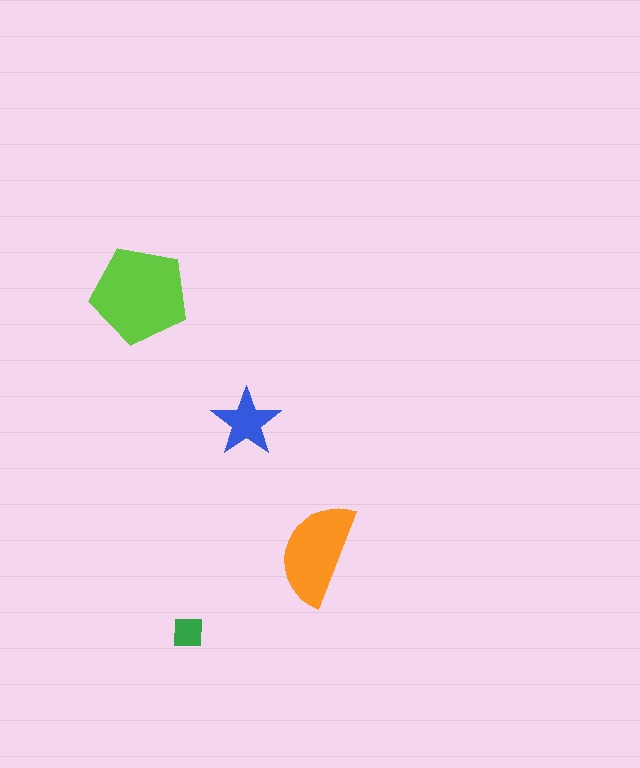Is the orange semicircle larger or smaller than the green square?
Larger.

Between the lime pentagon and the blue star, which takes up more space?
The lime pentagon.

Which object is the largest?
The lime pentagon.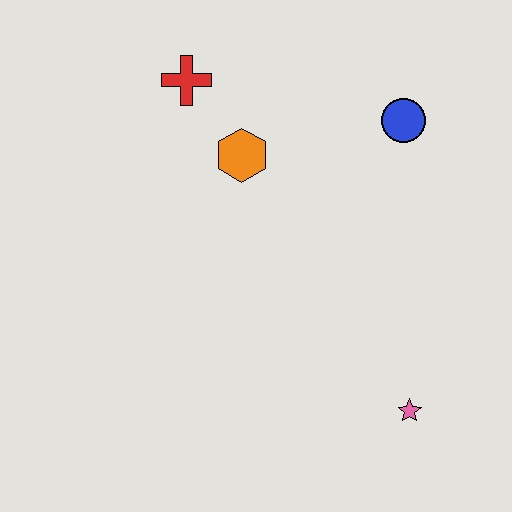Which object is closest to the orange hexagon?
The red cross is closest to the orange hexagon.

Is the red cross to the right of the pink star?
No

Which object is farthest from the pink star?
The red cross is farthest from the pink star.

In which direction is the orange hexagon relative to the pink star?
The orange hexagon is above the pink star.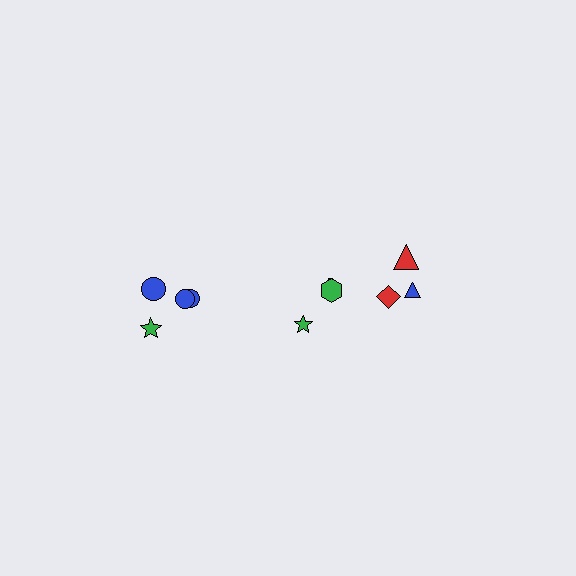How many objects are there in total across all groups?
There are 10 objects.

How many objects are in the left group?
There are 4 objects.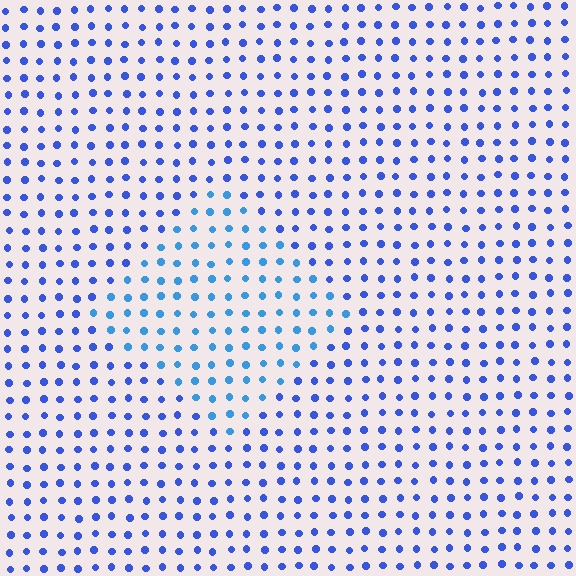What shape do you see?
I see a diamond.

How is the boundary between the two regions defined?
The boundary is defined purely by a slight shift in hue (about 25 degrees). Spacing, size, and orientation are identical on both sides.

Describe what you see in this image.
The image is filled with small blue elements in a uniform arrangement. A diamond-shaped region is visible where the elements are tinted to a slightly different hue, forming a subtle color boundary.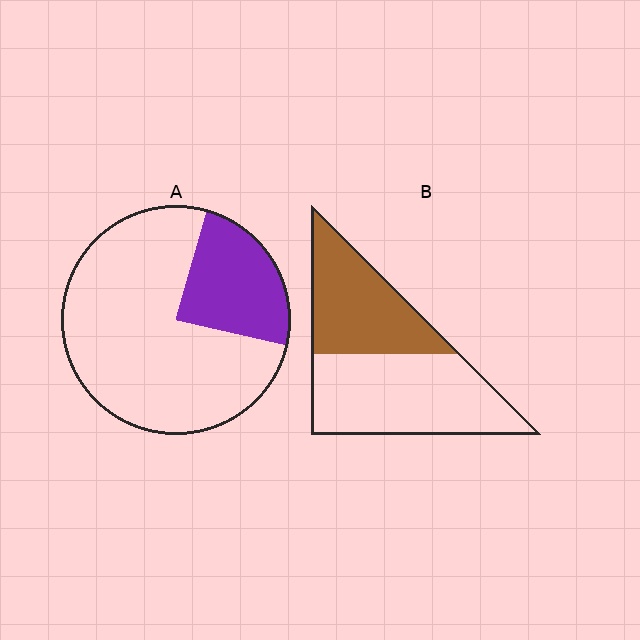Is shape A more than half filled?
No.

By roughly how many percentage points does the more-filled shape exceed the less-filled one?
By roughly 20 percentage points (B over A).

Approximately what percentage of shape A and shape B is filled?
A is approximately 25% and B is approximately 40%.